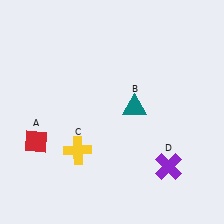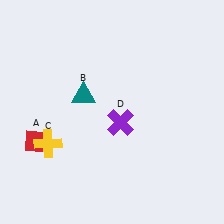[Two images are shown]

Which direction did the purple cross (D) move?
The purple cross (D) moved left.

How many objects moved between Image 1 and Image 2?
3 objects moved between the two images.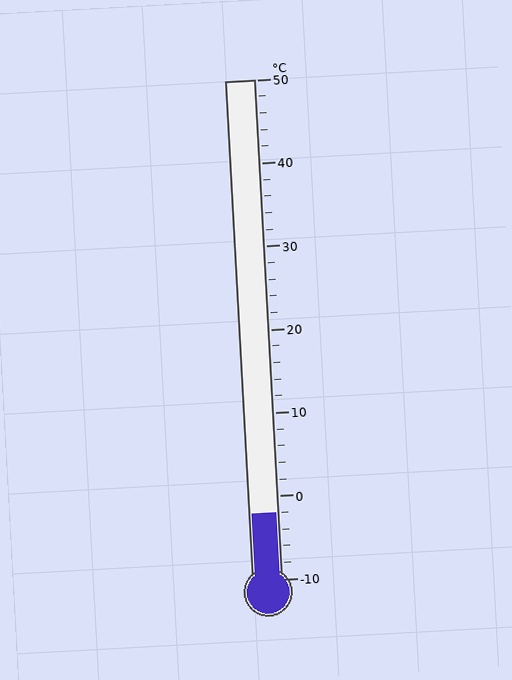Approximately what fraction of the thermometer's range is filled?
The thermometer is filled to approximately 15% of its range.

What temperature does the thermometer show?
The thermometer shows approximately -2°C.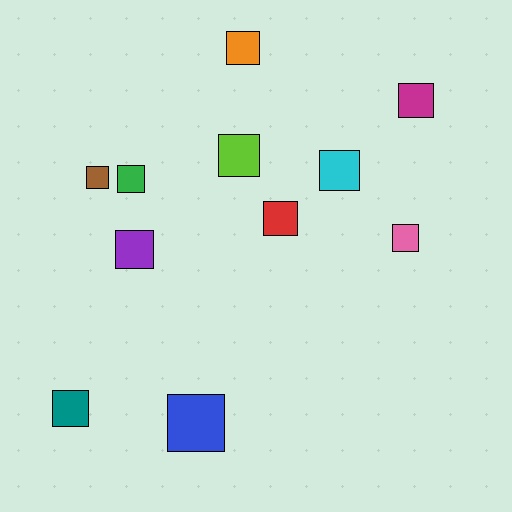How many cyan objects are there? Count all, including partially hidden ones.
There is 1 cyan object.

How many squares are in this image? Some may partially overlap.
There are 11 squares.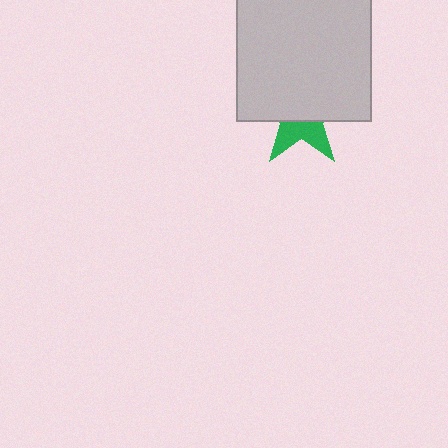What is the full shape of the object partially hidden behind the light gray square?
The partially hidden object is a green star.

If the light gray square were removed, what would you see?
You would see the complete green star.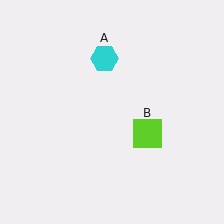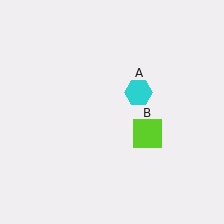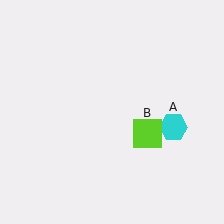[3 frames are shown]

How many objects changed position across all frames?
1 object changed position: cyan hexagon (object A).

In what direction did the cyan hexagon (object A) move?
The cyan hexagon (object A) moved down and to the right.